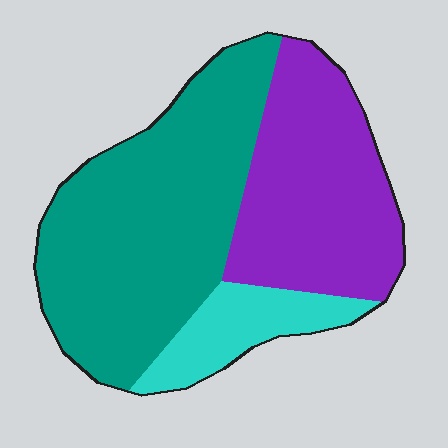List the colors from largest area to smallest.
From largest to smallest: teal, purple, cyan.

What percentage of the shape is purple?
Purple takes up about one third (1/3) of the shape.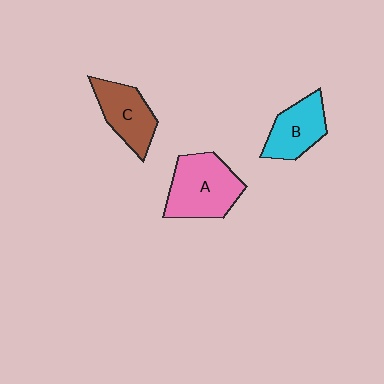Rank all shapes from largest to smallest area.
From largest to smallest: A (pink), C (brown), B (cyan).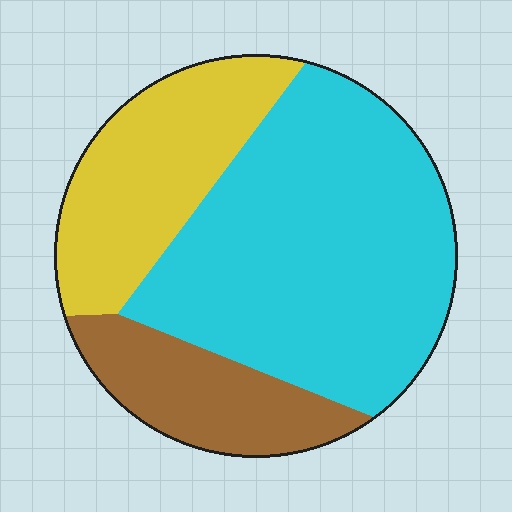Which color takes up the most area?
Cyan, at roughly 55%.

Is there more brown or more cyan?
Cyan.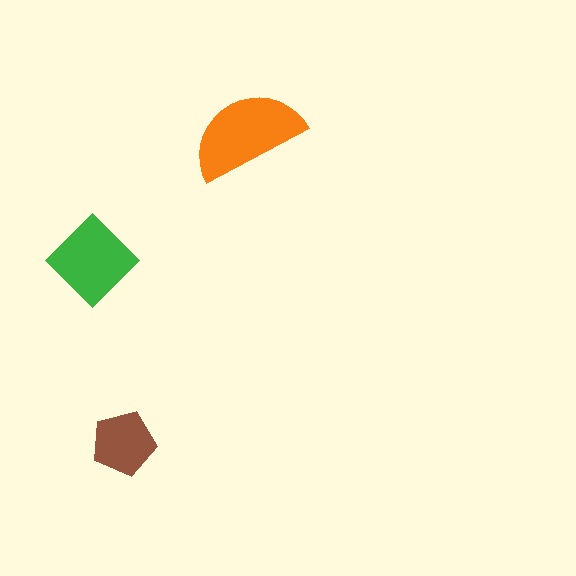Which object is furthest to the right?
The orange semicircle is rightmost.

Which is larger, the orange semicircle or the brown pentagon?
The orange semicircle.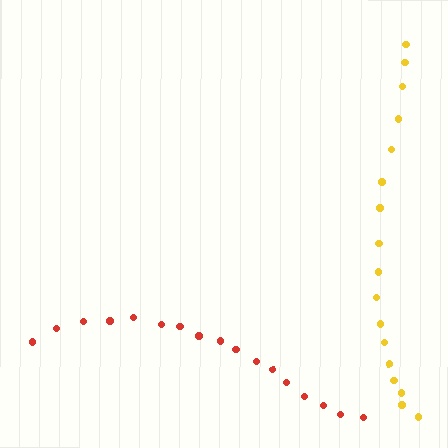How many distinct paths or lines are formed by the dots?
There are 2 distinct paths.